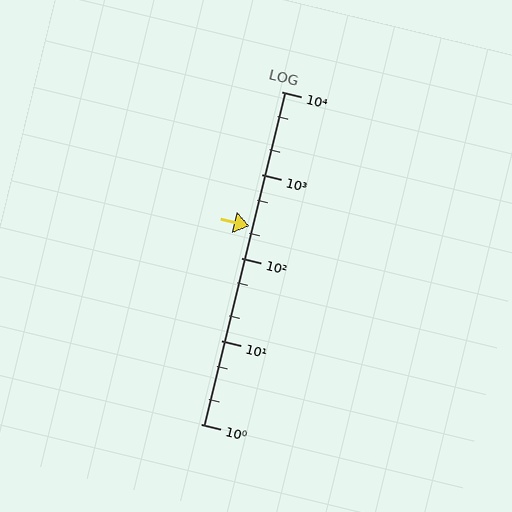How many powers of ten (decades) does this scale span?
The scale spans 4 decades, from 1 to 10000.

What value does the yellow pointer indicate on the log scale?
The pointer indicates approximately 240.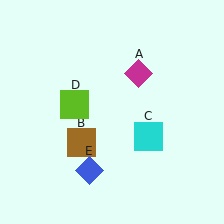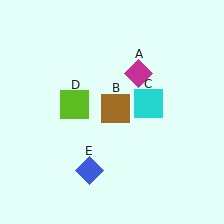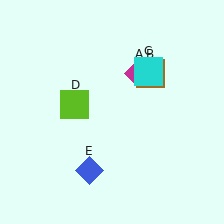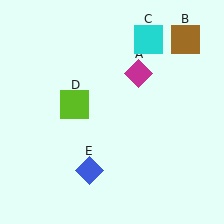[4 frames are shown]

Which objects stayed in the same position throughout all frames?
Magenta diamond (object A) and lime square (object D) and blue diamond (object E) remained stationary.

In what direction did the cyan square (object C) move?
The cyan square (object C) moved up.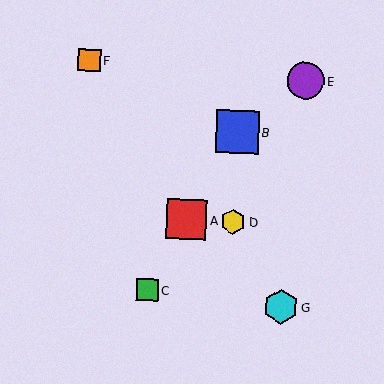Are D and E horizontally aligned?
No, D is at y≈222 and E is at y≈81.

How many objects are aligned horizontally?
2 objects (A, D) are aligned horizontally.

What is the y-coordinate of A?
Object A is at y≈220.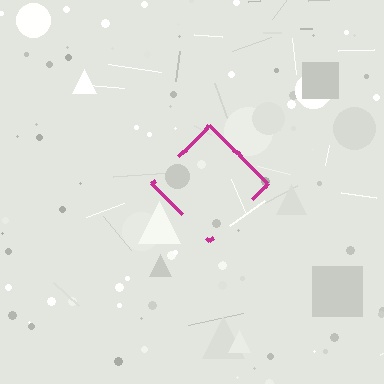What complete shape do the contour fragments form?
The contour fragments form a diamond.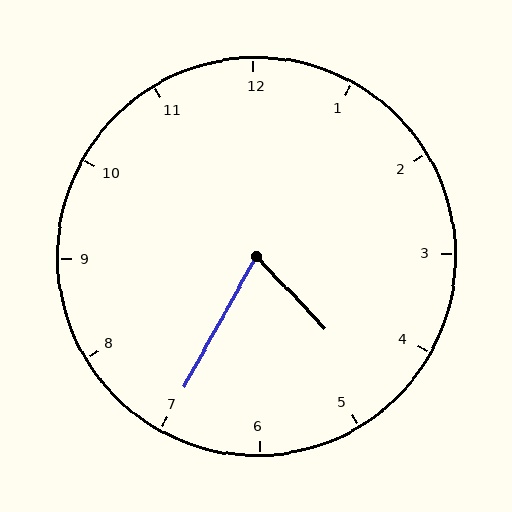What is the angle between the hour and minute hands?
Approximately 72 degrees.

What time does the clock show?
4:35.